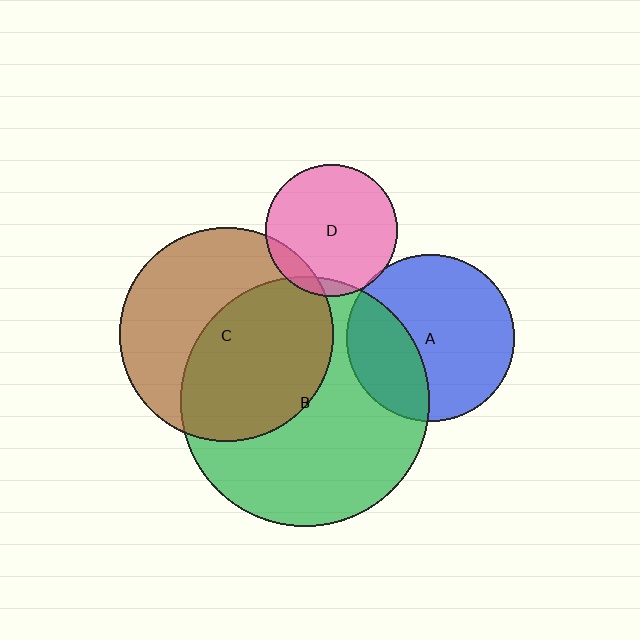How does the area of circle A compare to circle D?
Approximately 1.6 times.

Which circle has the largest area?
Circle B (green).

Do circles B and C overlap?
Yes.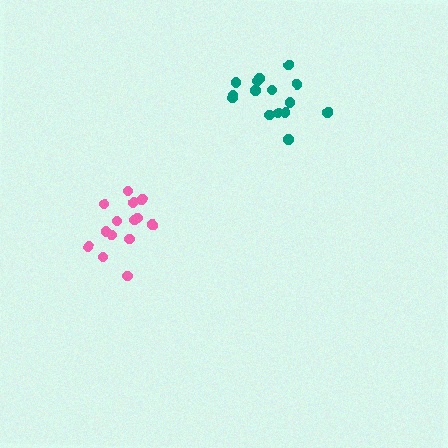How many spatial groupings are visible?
There are 2 spatial groupings.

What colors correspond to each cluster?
The clusters are colored: pink, teal.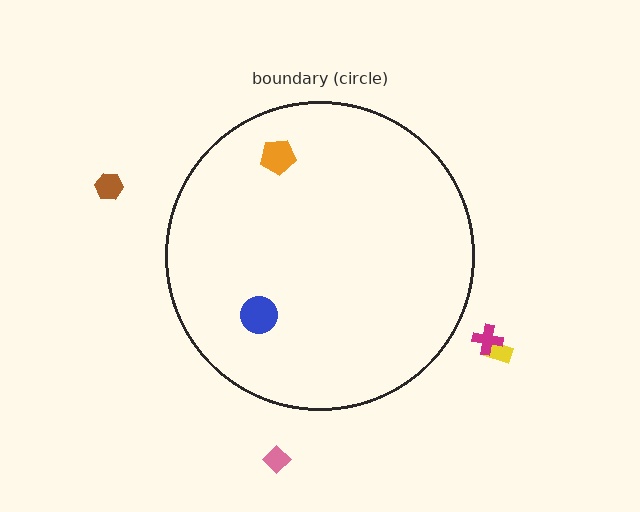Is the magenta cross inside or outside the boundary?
Outside.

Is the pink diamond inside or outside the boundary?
Outside.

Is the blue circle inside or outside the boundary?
Inside.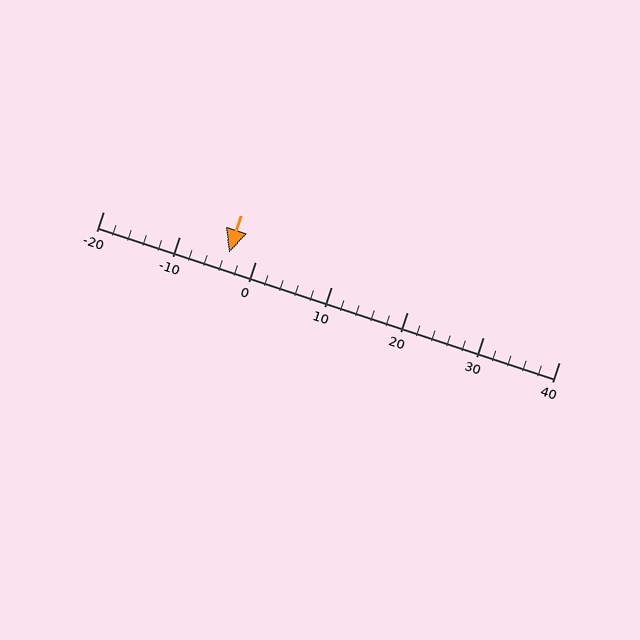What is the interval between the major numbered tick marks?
The major tick marks are spaced 10 units apart.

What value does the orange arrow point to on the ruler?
The orange arrow points to approximately -3.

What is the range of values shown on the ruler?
The ruler shows values from -20 to 40.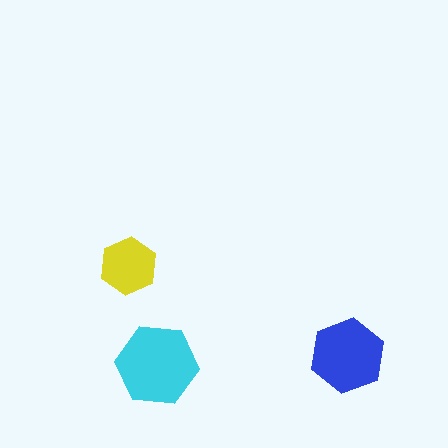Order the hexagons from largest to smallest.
the cyan one, the blue one, the yellow one.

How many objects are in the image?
There are 3 objects in the image.